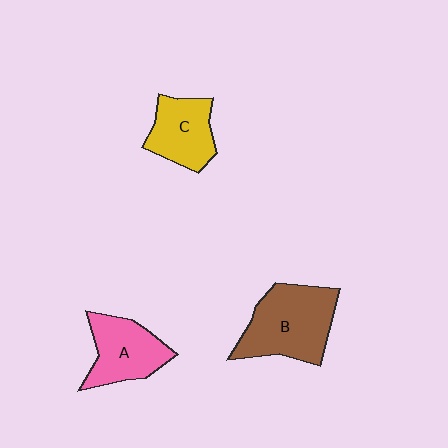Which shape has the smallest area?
Shape C (yellow).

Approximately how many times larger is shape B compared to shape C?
Approximately 1.5 times.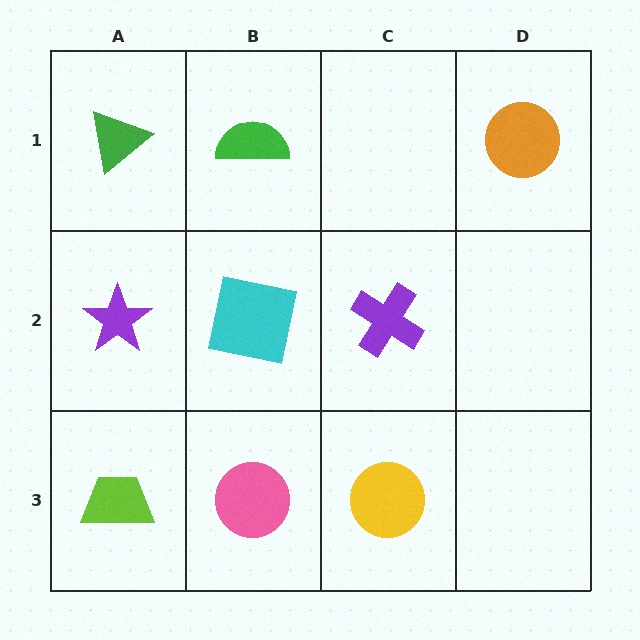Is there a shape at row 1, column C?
No, that cell is empty.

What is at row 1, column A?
A green triangle.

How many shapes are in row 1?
3 shapes.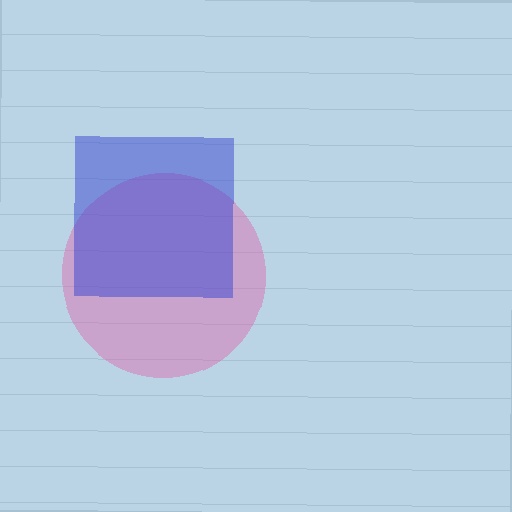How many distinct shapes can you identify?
There are 2 distinct shapes: a pink circle, a blue square.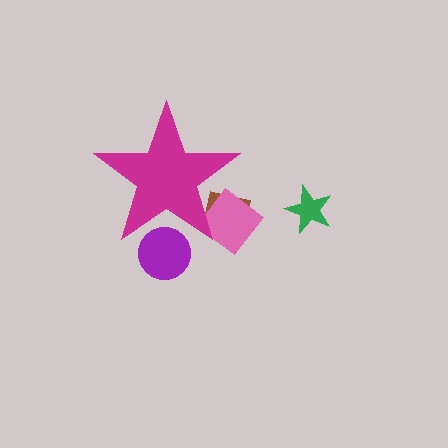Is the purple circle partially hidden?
Yes, the purple circle is partially hidden behind the magenta star.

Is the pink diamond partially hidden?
Yes, the pink diamond is partially hidden behind the magenta star.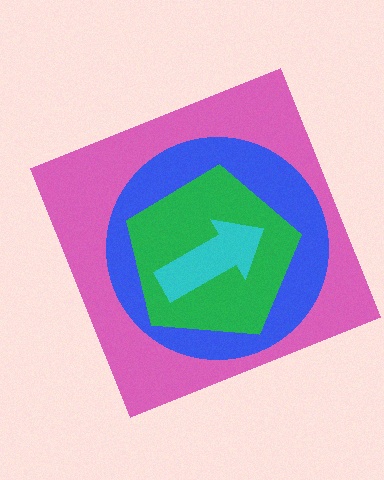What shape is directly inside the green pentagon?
The cyan arrow.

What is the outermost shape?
The pink square.